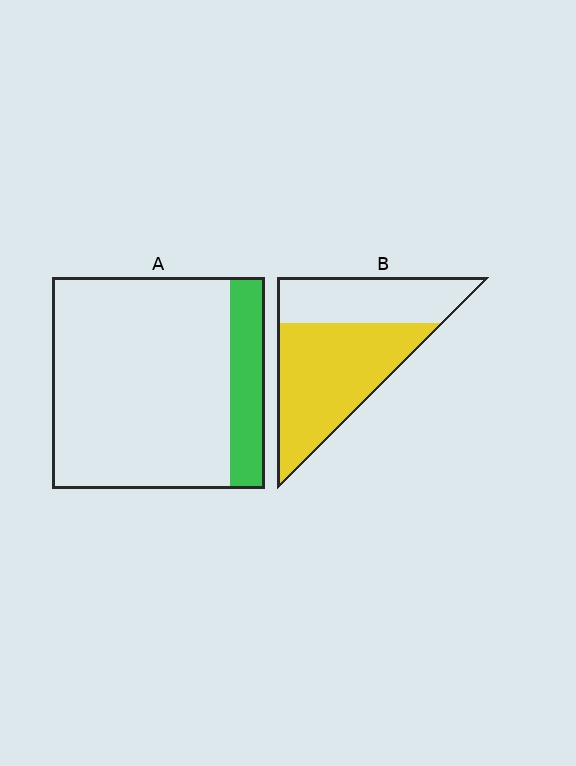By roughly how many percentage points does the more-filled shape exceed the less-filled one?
By roughly 45 percentage points (B over A).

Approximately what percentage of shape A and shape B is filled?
A is approximately 15% and B is approximately 60%.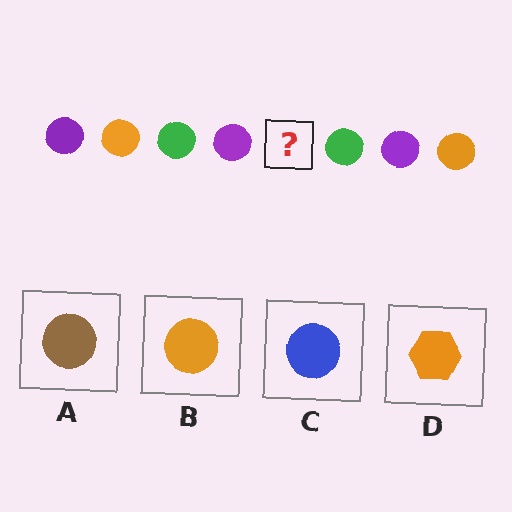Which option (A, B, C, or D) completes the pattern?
B.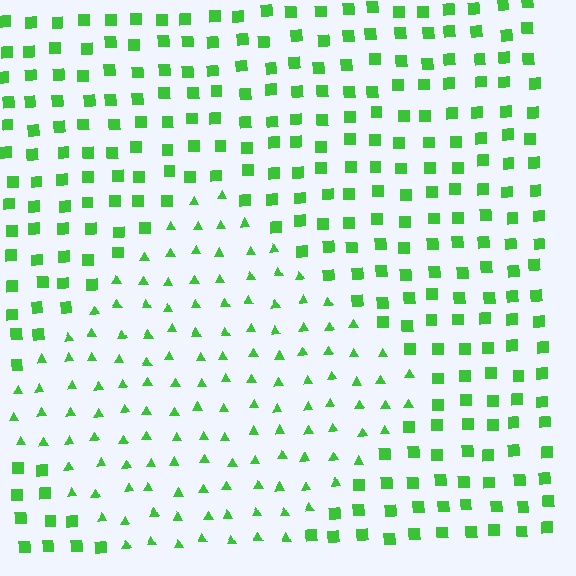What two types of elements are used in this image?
The image uses triangles inside the diamond region and squares outside it.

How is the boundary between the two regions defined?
The boundary is defined by a change in element shape: triangles inside vs. squares outside. All elements share the same color and spacing.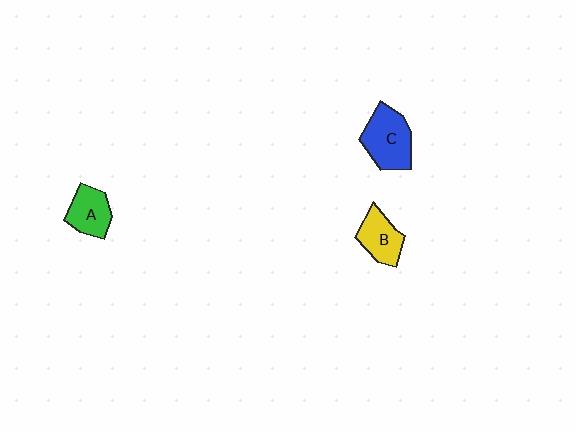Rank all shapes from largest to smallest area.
From largest to smallest: C (blue), B (yellow), A (green).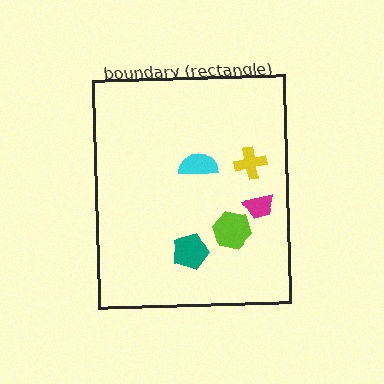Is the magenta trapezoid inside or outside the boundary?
Inside.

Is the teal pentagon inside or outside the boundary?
Inside.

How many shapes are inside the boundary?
5 inside, 0 outside.